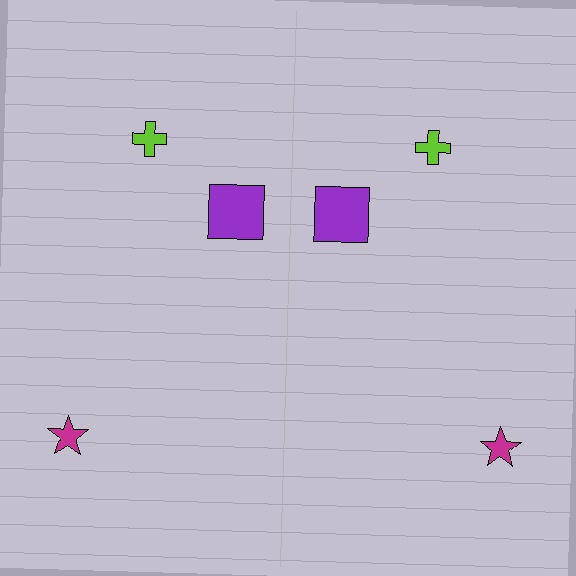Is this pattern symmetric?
Yes, this pattern has bilateral (reflection) symmetry.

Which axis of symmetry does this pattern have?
The pattern has a vertical axis of symmetry running through the center of the image.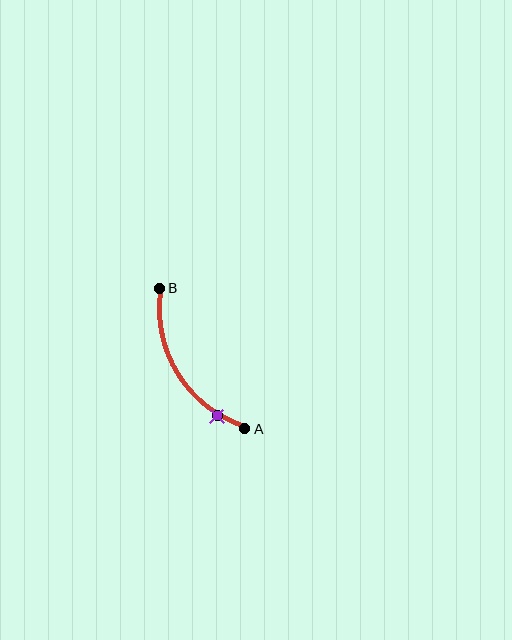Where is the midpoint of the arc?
The arc midpoint is the point on the curve farthest from the straight line joining A and B. It sits to the left of that line.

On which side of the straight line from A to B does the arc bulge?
The arc bulges to the left of the straight line connecting A and B.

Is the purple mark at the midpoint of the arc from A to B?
No. The purple mark lies on the arc but is closer to endpoint A. The arc midpoint would be at the point on the curve equidistant along the arc from both A and B.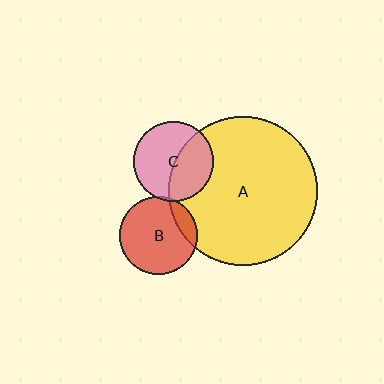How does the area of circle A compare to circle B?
Approximately 3.7 times.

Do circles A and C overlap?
Yes.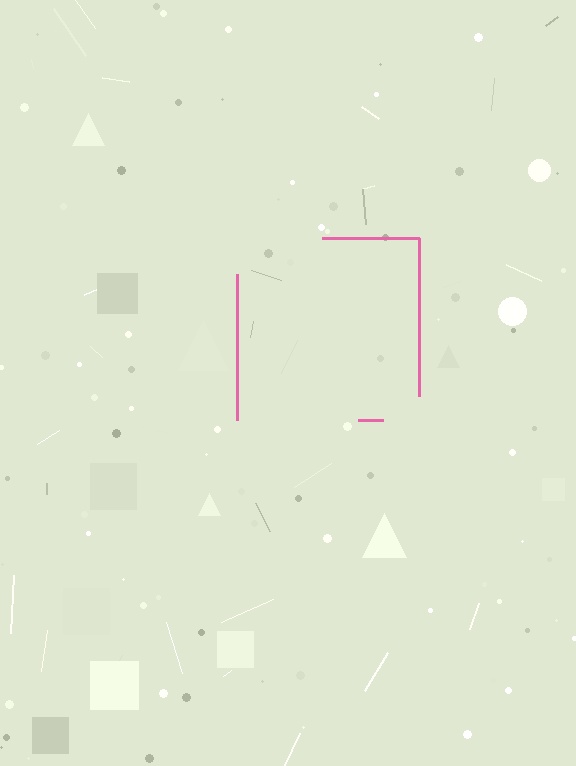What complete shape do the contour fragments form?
The contour fragments form a square.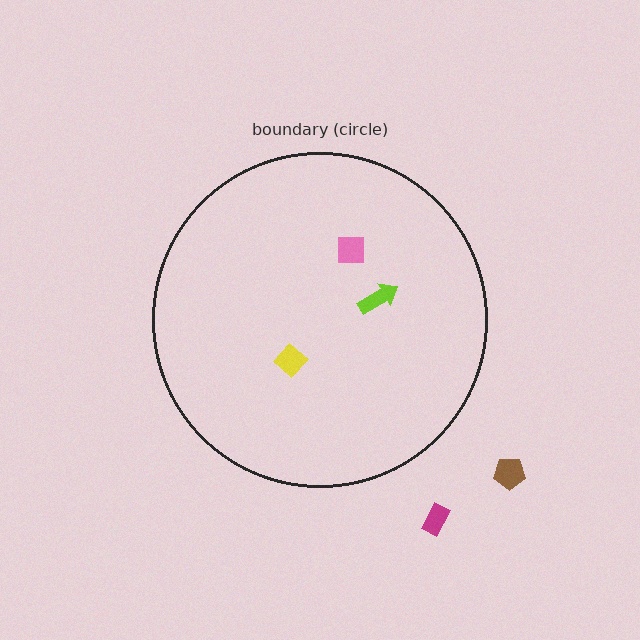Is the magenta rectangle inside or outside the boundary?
Outside.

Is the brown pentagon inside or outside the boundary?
Outside.